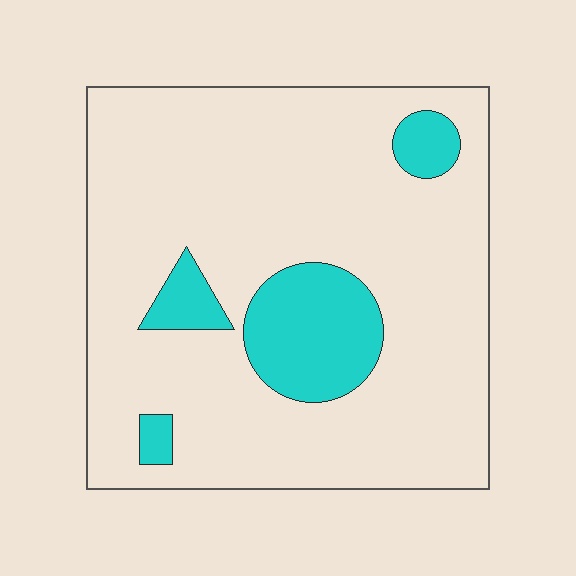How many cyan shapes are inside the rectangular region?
4.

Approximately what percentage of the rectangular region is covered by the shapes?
Approximately 15%.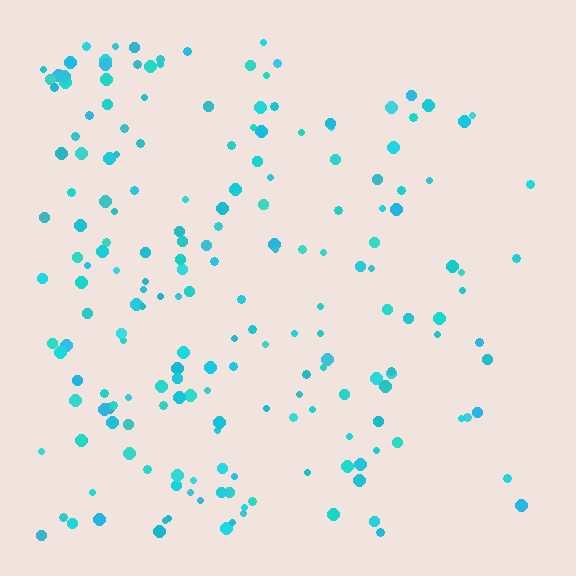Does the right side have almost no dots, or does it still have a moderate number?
Still a moderate number, just noticeably fewer than the left.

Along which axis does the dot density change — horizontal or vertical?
Horizontal.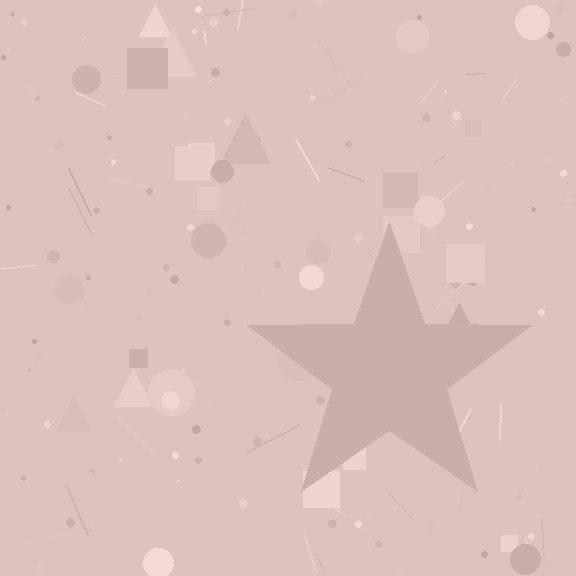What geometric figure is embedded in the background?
A star is embedded in the background.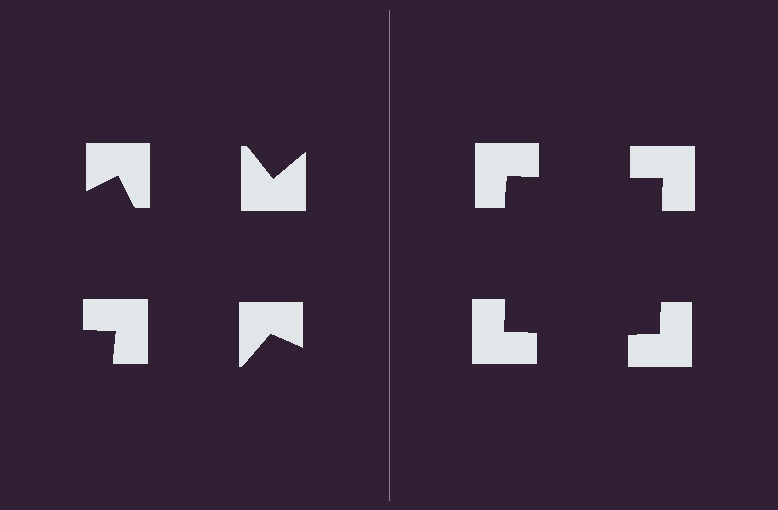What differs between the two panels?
The notched squares are positioned identically on both sides; only the wedge orientations differ. On the right they align to a square; on the left they are misaligned.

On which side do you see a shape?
An illusory square appears on the right side. On the left side the wedge cuts are rotated, so no coherent shape forms.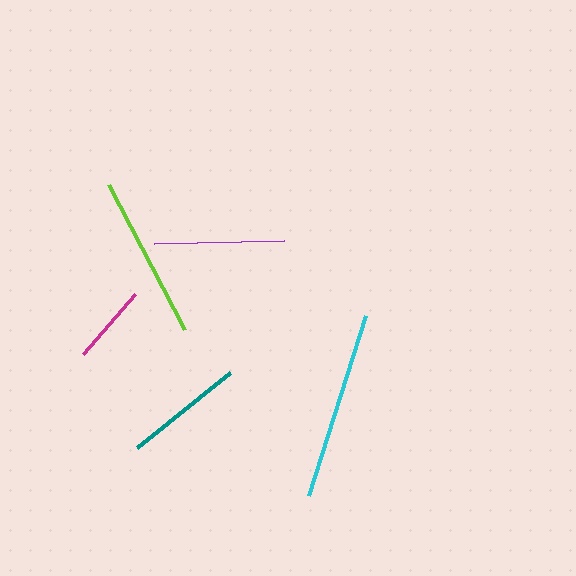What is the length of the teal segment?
The teal segment is approximately 120 pixels long.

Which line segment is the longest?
The cyan line is the longest at approximately 190 pixels.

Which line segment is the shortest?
The magenta line is the shortest at approximately 79 pixels.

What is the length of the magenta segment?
The magenta segment is approximately 79 pixels long.